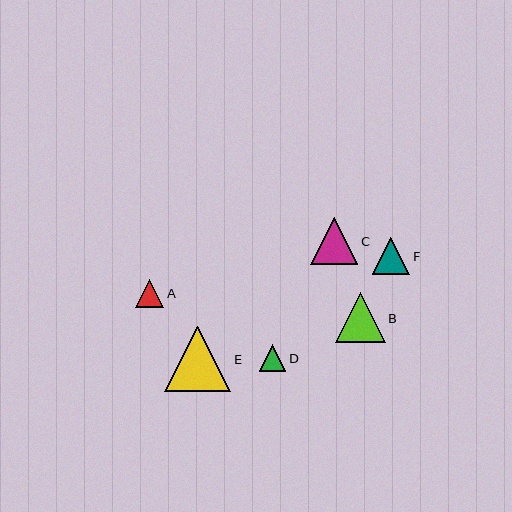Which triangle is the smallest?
Triangle D is the smallest with a size of approximately 26 pixels.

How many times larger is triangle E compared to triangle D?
Triangle E is approximately 2.5 times the size of triangle D.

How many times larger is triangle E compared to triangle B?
Triangle E is approximately 1.3 times the size of triangle B.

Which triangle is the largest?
Triangle E is the largest with a size of approximately 66 pixels.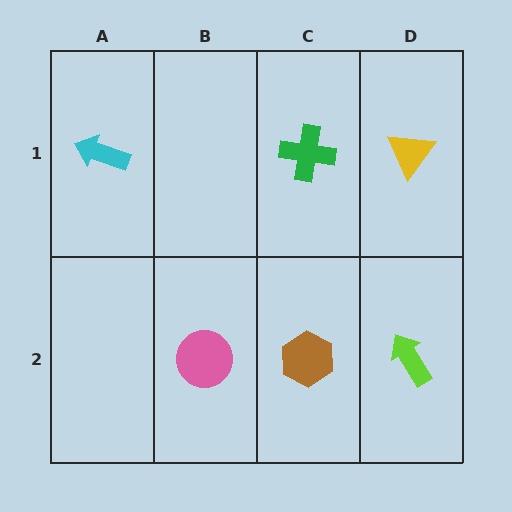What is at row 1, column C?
A green cross.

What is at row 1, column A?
A cyan arrow.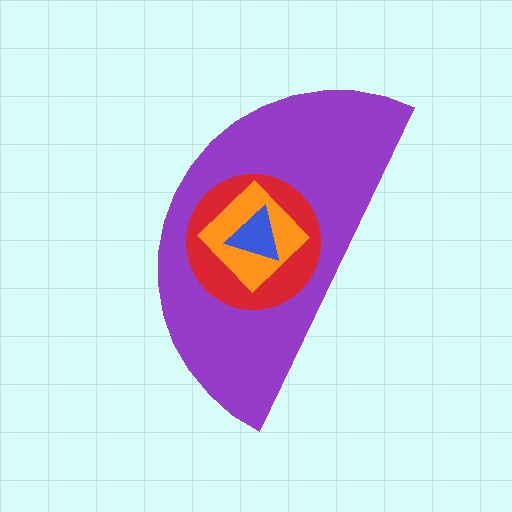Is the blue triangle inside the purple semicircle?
Yes.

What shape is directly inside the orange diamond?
The blue triangle.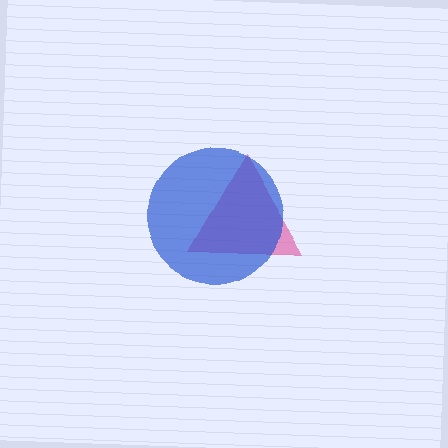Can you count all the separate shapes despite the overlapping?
Yes, there are 2 separate shapes.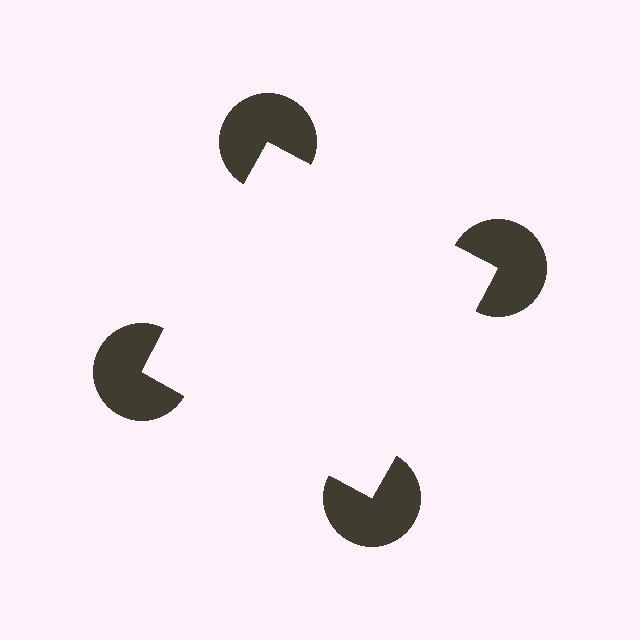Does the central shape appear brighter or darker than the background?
It typically appears slightly brighter than the background, even though no actual brightness change is drawn.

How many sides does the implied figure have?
4 sides.